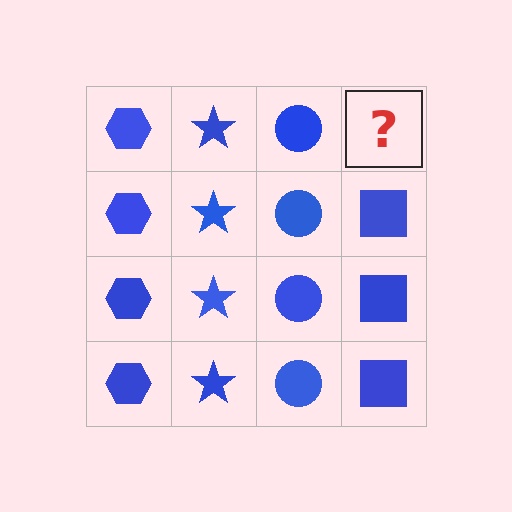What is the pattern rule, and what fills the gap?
The rule is that each column has a consistent shape. The gap should be filled with a blue square.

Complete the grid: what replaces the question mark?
The question mark should be replaced with a blue square.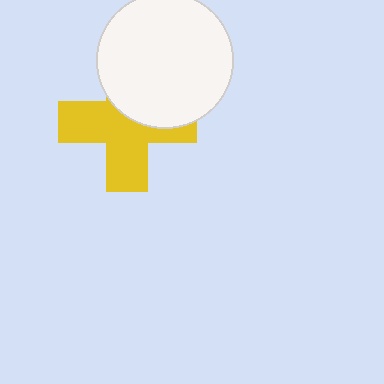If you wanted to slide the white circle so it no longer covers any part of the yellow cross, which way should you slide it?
Slide it up — that is the most direct way to separate the two shapes.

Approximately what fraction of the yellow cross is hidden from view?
Roughly 39% of the yellow cross is hidden behind the white circle.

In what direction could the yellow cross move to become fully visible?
The yellow cross could move down. That would shift it out from behind the white circle entirely.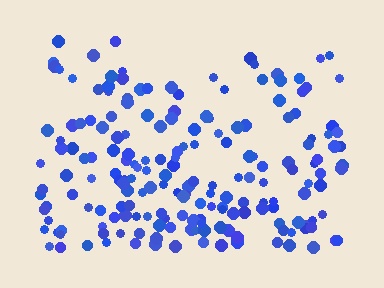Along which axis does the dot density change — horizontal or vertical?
Vertical.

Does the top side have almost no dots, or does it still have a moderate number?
Still a moderate number, just noticeably fewer than the bottom.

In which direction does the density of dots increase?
From top to bottom, with the bottom side densest.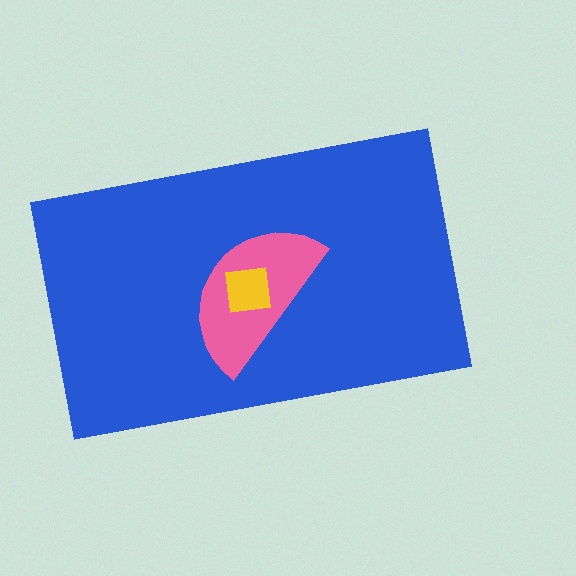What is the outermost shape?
The blue rectangle.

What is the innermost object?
The yellow square.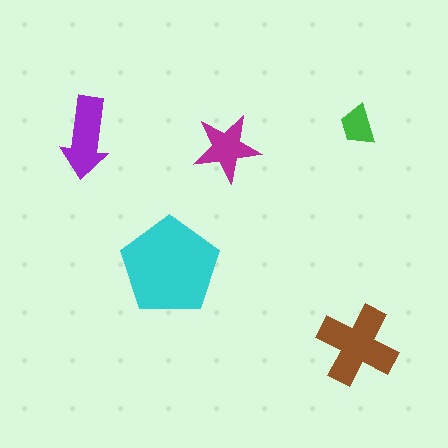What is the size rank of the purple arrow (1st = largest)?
3rd.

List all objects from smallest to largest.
The green trapezoid, the magenta star, the purple arrow, the brown cross, the cyan pentagon.